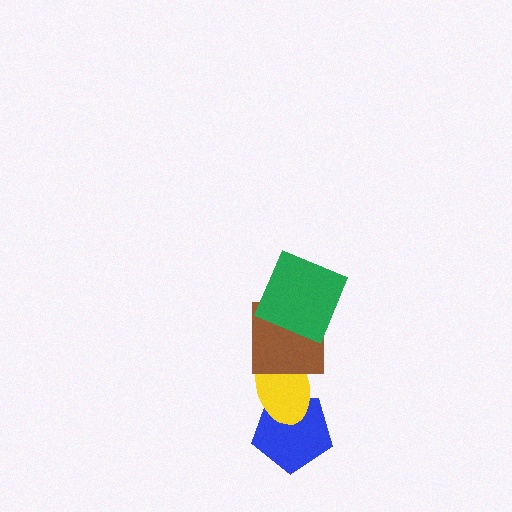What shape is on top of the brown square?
The green square is on top of the brown square.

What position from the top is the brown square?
The brown square is 2nd from the top.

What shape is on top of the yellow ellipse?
The brown square is on top of the yellow ellipse.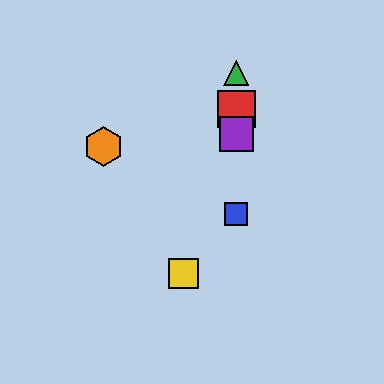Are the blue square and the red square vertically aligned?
Yes, both are at x≈236.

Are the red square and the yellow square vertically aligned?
No, the red square is at x≈236 and the yellow square is at x≈184.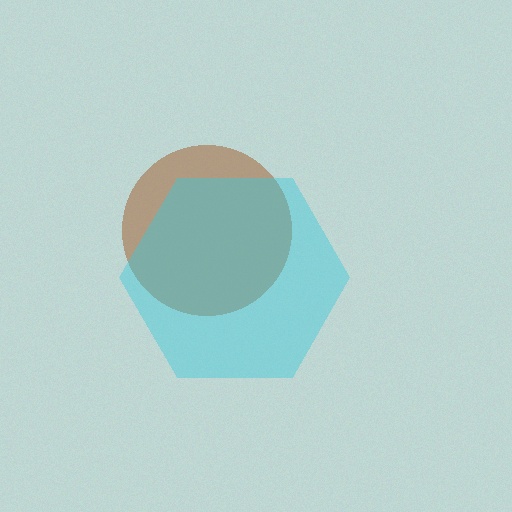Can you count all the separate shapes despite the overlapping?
Yes, there are 2 separate shapes.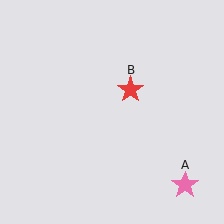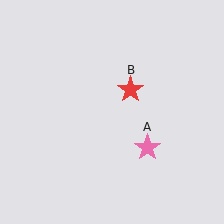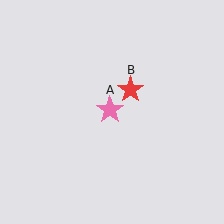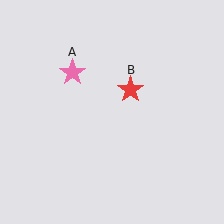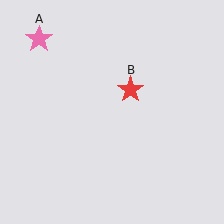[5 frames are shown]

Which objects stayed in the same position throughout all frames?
Red star (object B) remained stationary.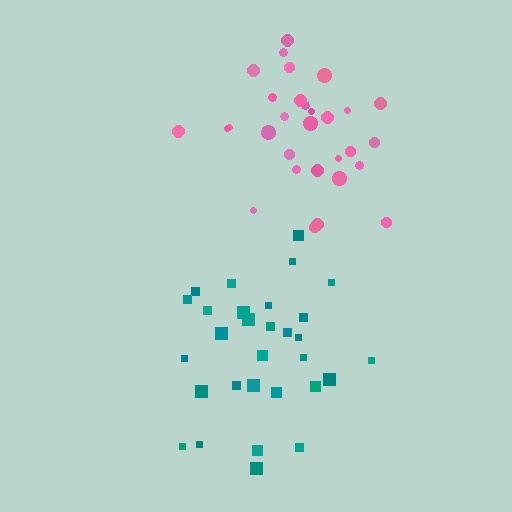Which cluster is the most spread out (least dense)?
Teal.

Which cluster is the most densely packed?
Pink.